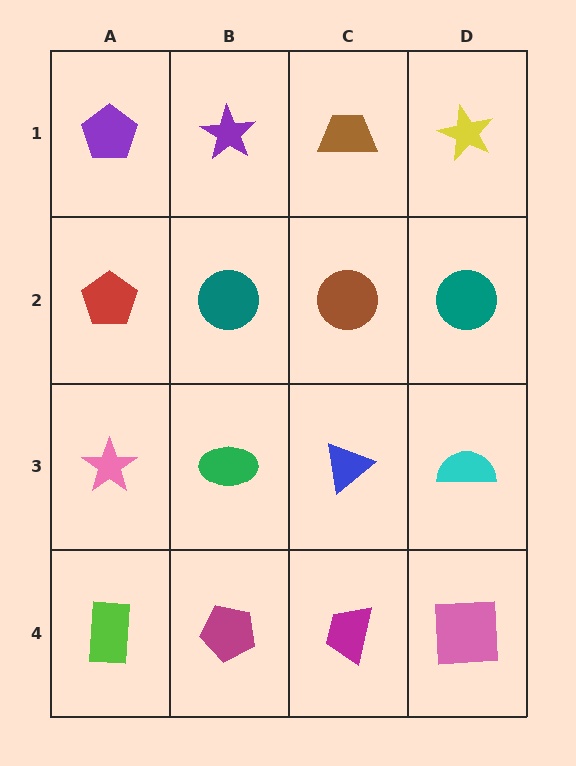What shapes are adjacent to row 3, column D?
A teal circle (row 2, column D), a pink square (row 4, column D), a blue triangle (row 3, column C).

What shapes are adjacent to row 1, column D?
A teal circle (row 2, column D), a brown trapezoid (row 1, column C).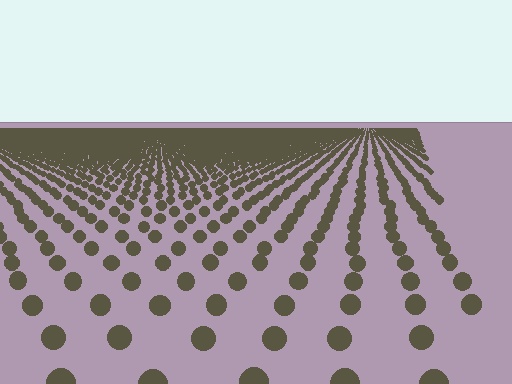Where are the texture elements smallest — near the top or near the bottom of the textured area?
Near the top.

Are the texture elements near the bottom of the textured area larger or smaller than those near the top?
Larger. Near the bottom, elements are closer to the viewer and appear at a bigger on-screen size.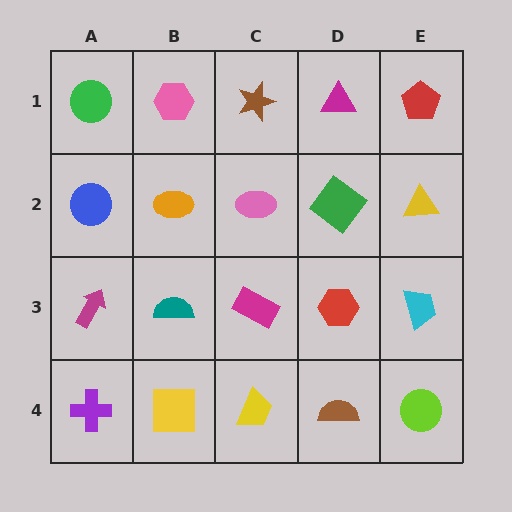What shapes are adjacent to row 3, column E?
A yellow triangle (row 2, column E), a lime circle (row 4, column E), a red hexagon (row 3, column D).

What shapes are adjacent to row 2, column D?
A magenta triangle (row 1, column D), a red hexagon (row 3, column D), a pink ellipse (row 2, column C), a yellow triangle (row 2, column E).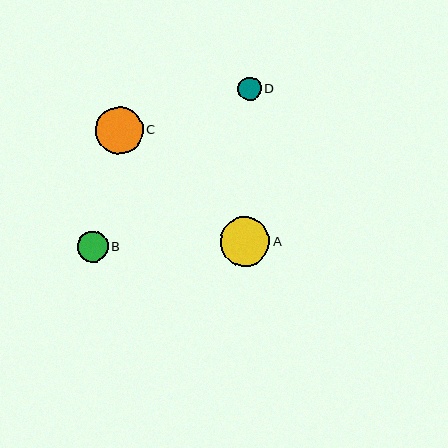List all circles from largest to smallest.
From largest to smallest: A, C, B, D.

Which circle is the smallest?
Circle D is the smallest with a size of approximately 24 pixels.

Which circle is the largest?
Circle A is the largest with a size of approximately 50 pixels.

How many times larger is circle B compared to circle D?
Circle B is approximately 1.3 times the size of circle D.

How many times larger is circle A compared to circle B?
Circle A is approximately 1.6 times the size of circle B.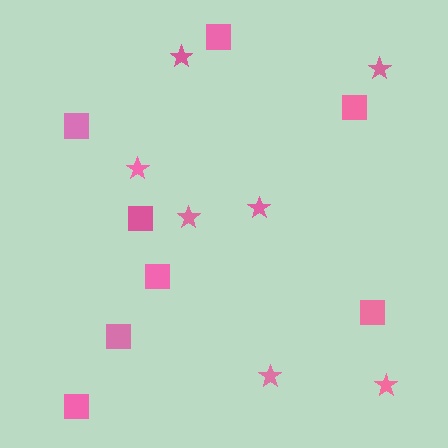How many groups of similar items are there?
There are 2 groups: one group of squares (8) and one group of stars (7).